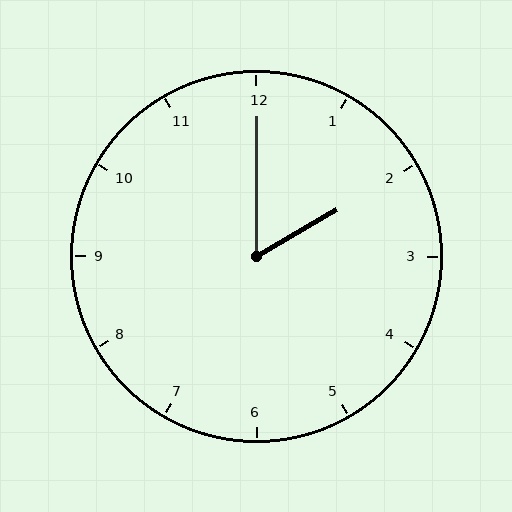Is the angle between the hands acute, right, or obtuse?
It is acute.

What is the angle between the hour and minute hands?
Approximately 60 degrees.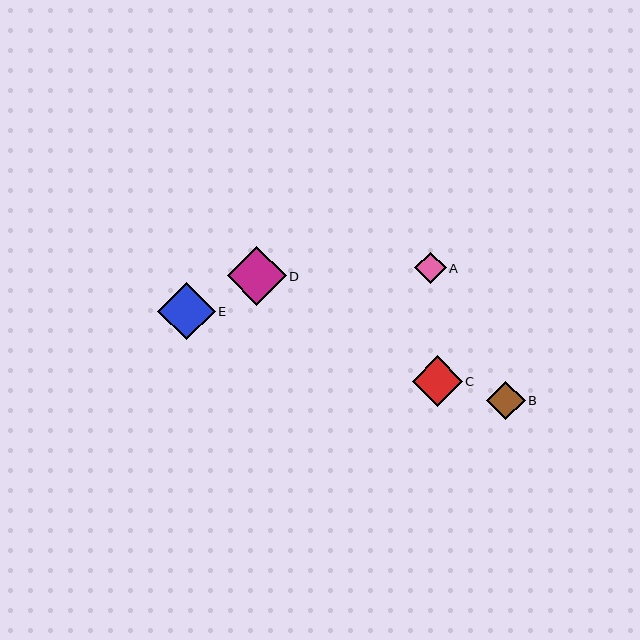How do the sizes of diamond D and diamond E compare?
Diamond D and diamond E are approximately the same size.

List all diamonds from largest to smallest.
From largest to smallest: D, E, C, B, A.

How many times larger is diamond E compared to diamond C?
Diamond E is approximately 1.1 times the size of diamond C.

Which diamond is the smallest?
Diamond A is the smallest with a size of approximately 31 pixels.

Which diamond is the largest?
Diamond D is the largest with a size of approximately 59 pixels.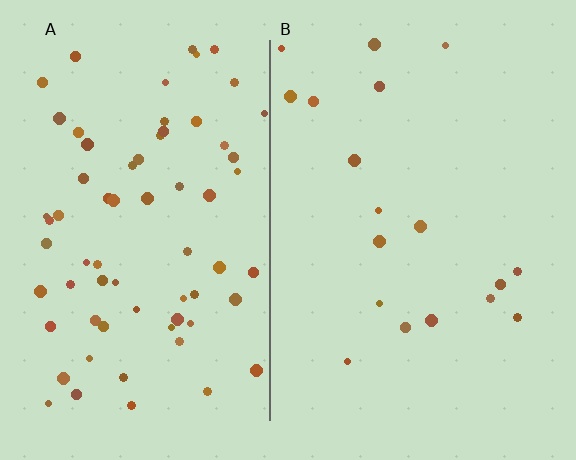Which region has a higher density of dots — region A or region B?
A (the left).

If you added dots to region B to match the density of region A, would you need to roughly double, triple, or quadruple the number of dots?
Approximately quadruple.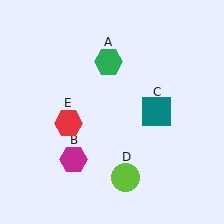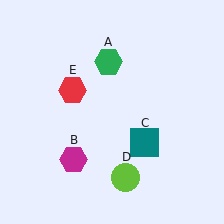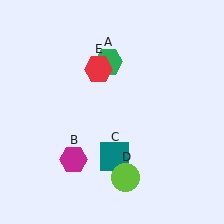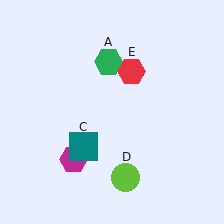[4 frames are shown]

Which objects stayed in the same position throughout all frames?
Green hexagon (object A) and magenta hexagon (object B) and lime circle (object D) remained stationary.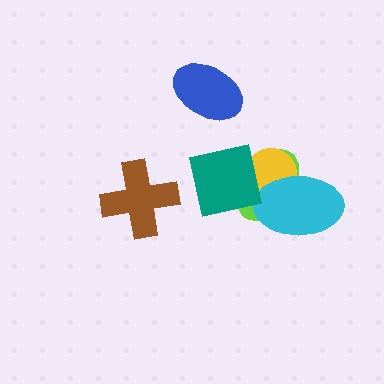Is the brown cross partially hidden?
No, no other shape covers it.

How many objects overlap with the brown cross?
0 objects overlap with the brown cross.